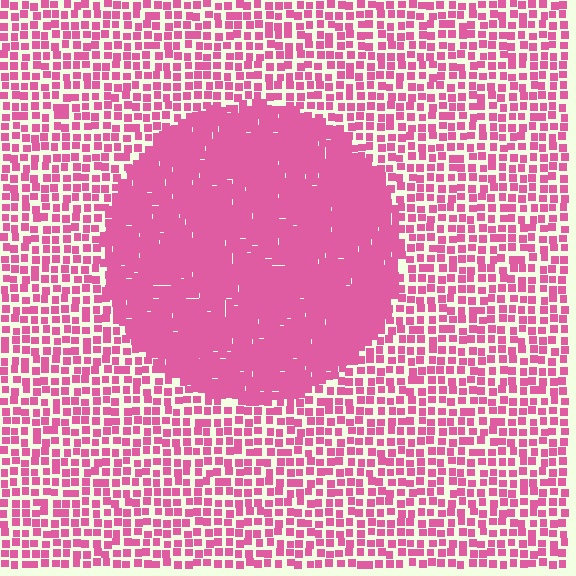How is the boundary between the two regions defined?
The boundary is defined by a change in element density (approximately 2.3x ratio). All elements are the same color, size, and shape.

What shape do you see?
I see a circle.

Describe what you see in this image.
The image contains small pink elements arranged at two different densities. A circle-shaped region is visible where the elements are more densely packed than the surrounding area.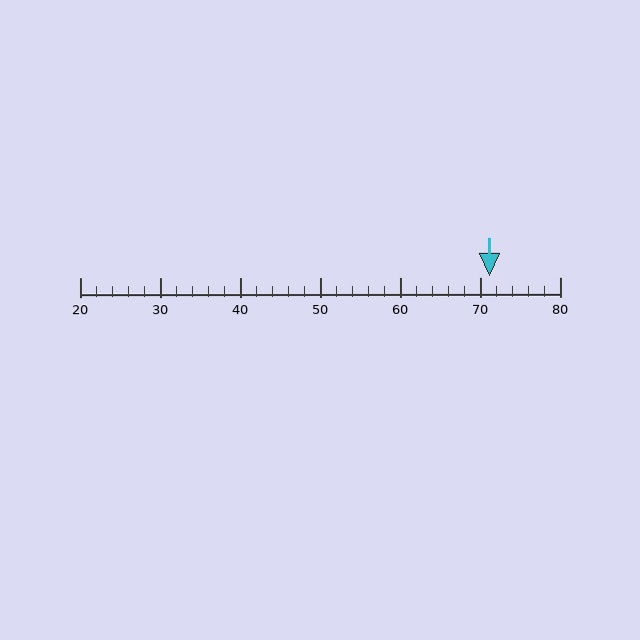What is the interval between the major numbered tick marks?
The major tick marks are spaced 10 units apart.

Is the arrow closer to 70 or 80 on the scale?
The arrow is closer to 70.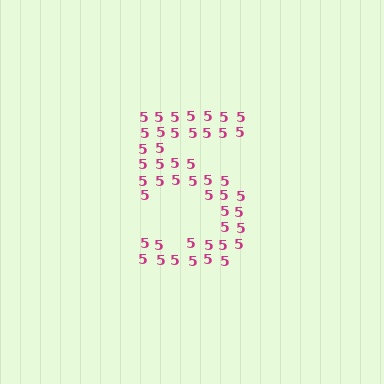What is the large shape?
The large shape is the digit 5.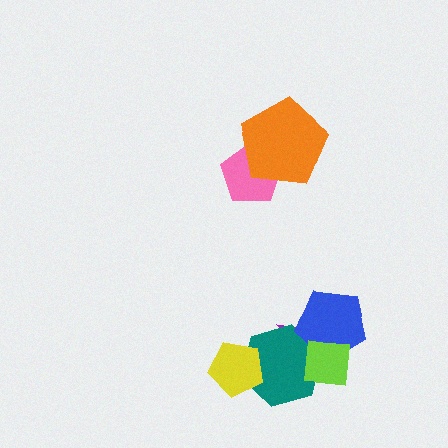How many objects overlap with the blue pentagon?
3 objects overlap with the blue pentagon.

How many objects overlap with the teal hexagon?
4 objects overlap with the teal hexagon.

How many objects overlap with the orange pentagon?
1 object overlaps with the orange pentagon.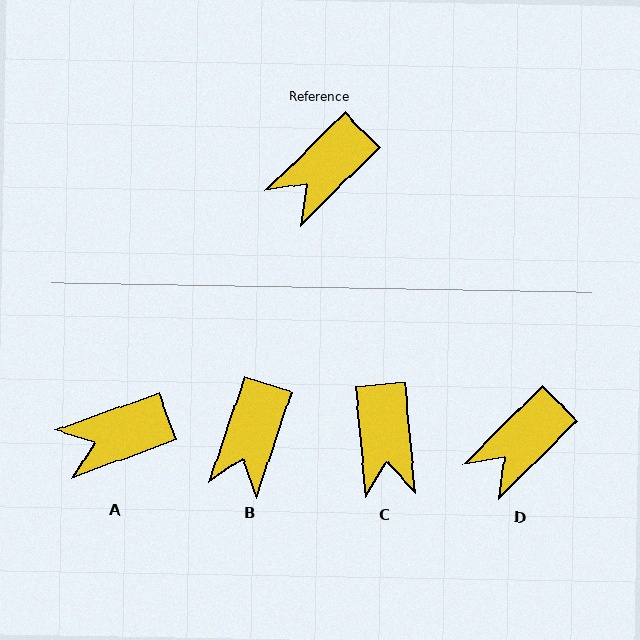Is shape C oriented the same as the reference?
No, it is off by about 50 degrees.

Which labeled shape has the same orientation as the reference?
D.